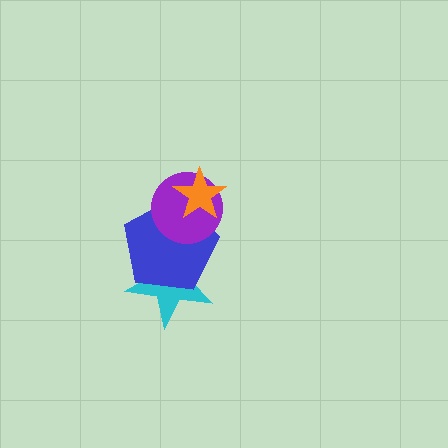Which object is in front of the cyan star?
The blue pentagon is in front of the cyan star.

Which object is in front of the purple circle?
The orange star is in front of the purple circle.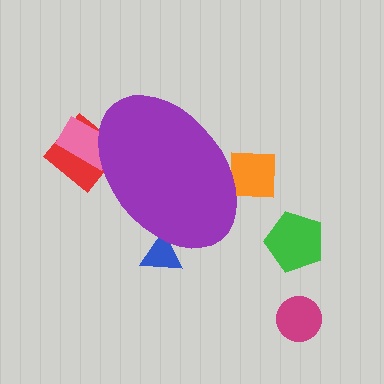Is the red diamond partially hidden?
Yes, the red diamond is partially hidden behind the purple ellipse.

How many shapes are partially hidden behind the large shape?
4 shapes are partially hidden.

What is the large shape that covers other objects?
A purple ellipse.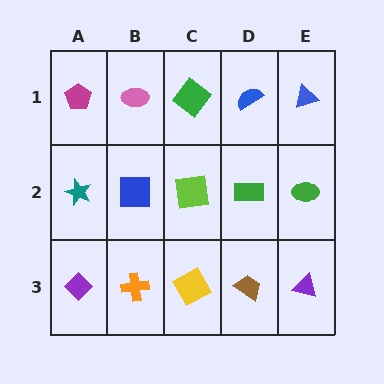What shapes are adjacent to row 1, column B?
A blue square (row 2, column B), a magenta pentagon (row 1, column A), a green diamond (row 1, column C).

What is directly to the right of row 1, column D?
A blue triangle.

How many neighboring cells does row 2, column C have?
4.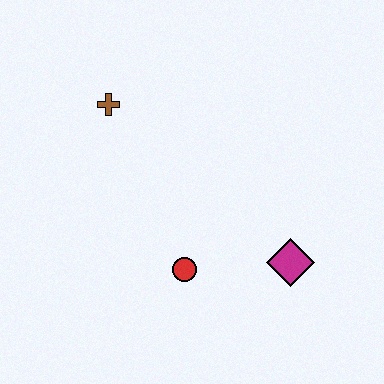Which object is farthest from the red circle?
The brown cross is farthest from the red circle.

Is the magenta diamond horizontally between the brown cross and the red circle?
No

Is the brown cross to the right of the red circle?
No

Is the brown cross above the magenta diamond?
Yes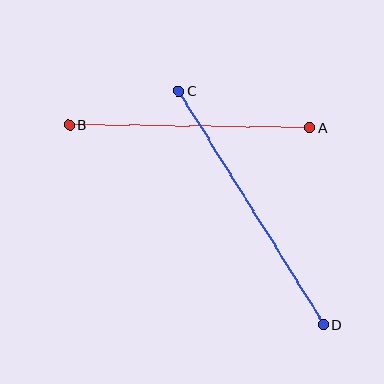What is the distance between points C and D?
The distance is approximately 275 pixels.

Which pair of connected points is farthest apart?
Points C and D are farthest apart.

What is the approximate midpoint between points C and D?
The midpoint is at approximately (251, 208) pixels.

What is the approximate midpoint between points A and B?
The midpoint is at approximately (189, 126) pixels.